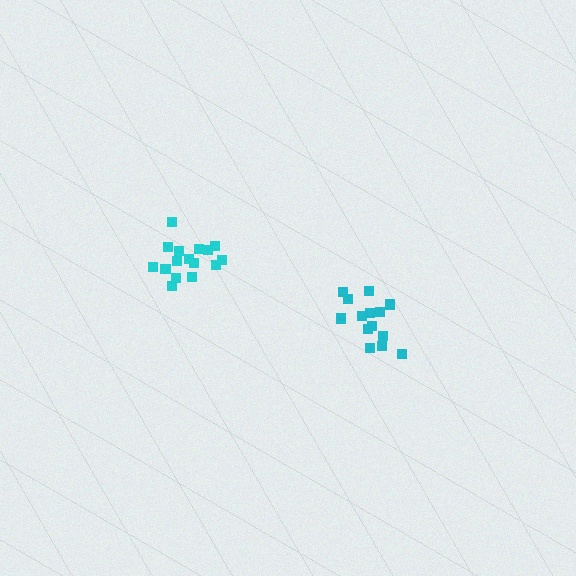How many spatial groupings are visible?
There are 2 spatial groupings.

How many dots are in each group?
Group 1: 16 dots, Group 2: 14 dots (30 total).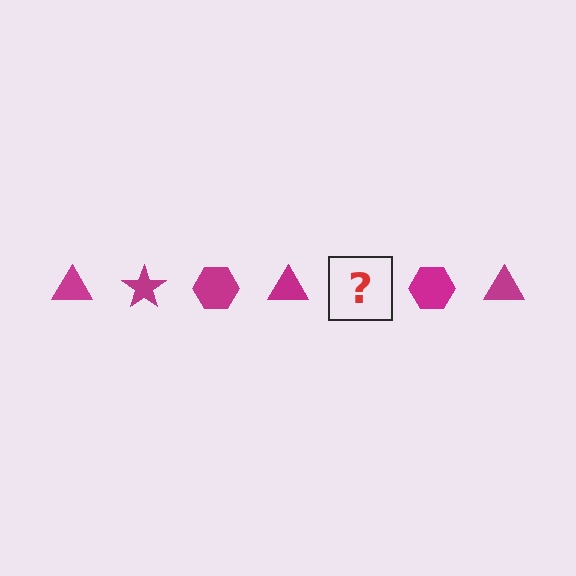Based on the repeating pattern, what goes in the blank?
The blank should be a magenta star.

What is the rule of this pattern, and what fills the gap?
The rule is that the pattern cycles through triangle, star, hexagon shapes in magenta. The gap should be filled with a magenta star.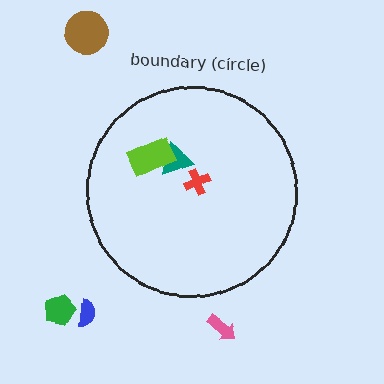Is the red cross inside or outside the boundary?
Inside.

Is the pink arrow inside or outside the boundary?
Outside.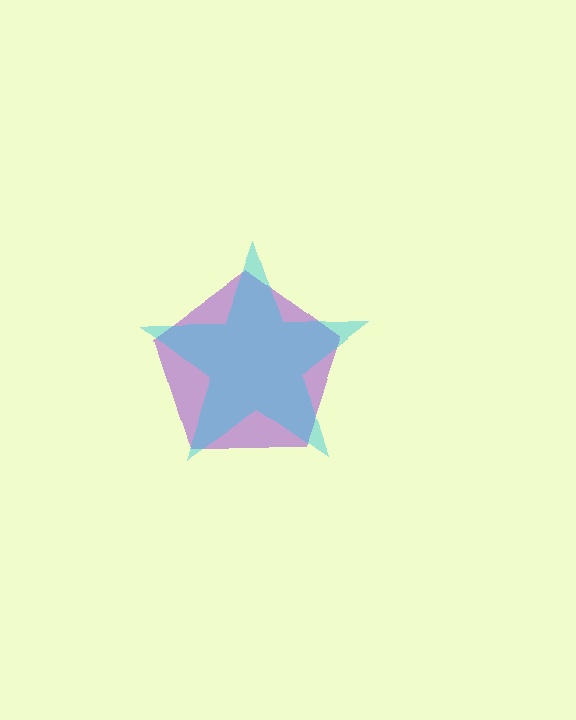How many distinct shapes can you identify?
There are 2 distinct shapes: a purple pentagon, a cyan star.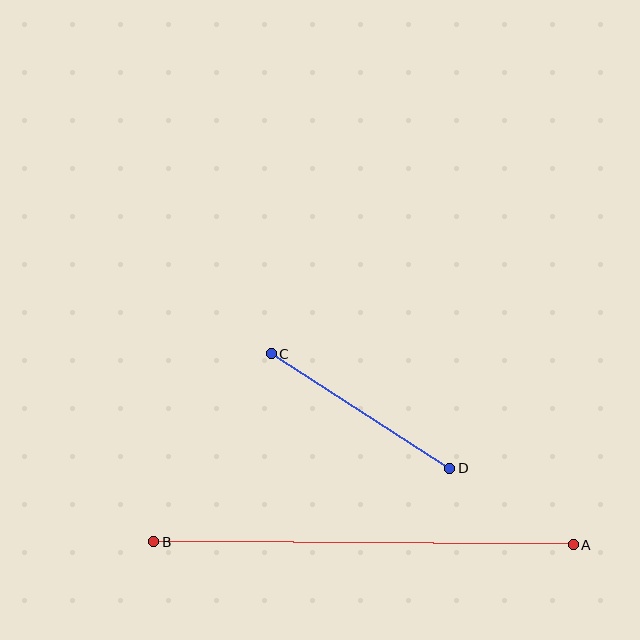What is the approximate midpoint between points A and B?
The midpoint is at approximately (364, 543) pixels.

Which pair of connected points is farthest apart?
Points A and B are farthest apart.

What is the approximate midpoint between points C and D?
The midpoint is at approximately (361, 411) pixels.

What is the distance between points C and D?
The distance is approximately 212 pixels.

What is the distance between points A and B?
The distance is approximately 419 pixels.